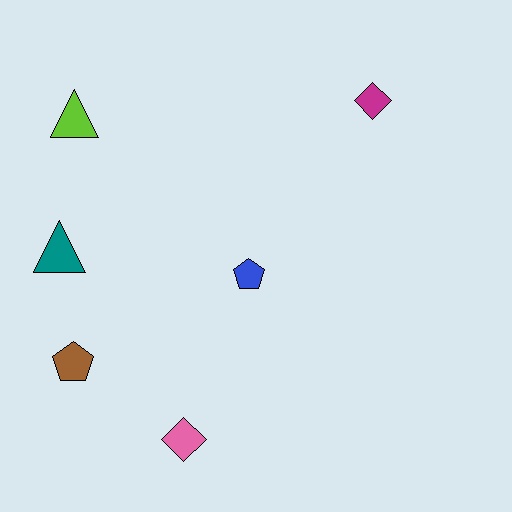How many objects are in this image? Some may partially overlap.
There are 6 objects.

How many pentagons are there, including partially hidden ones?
There are 2 pentagons.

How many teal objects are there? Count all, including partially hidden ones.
There is 1 teal object.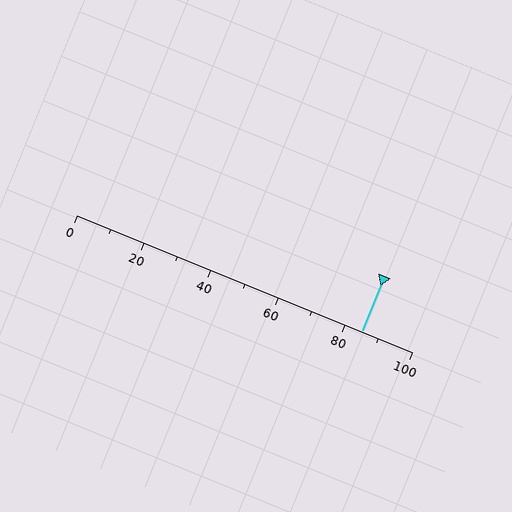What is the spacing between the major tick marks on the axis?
The major ticks are spaced 20 apart.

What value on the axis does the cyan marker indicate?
The marker indicates approximately 85.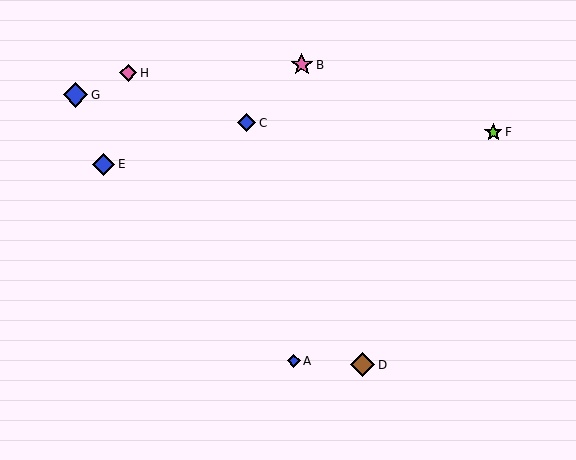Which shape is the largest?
The blue diamond (labeled G) is the largest.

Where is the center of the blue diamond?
The center of the blue diamond is at (294, 361).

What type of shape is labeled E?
Shape E is a blue diamond.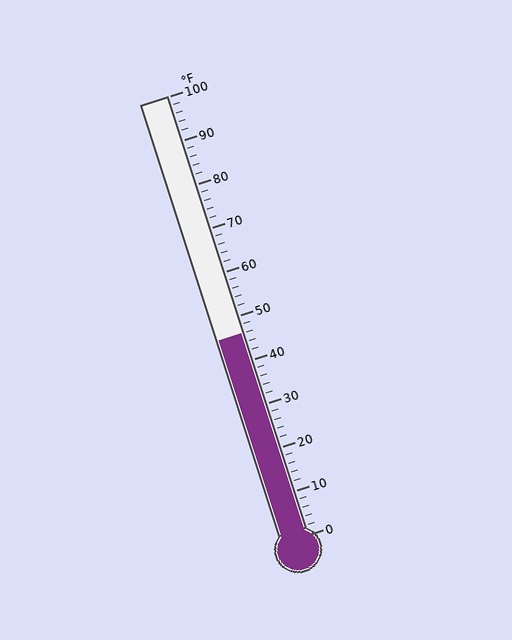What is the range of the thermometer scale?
The thermometer scale ranges from 0°F to 100°F.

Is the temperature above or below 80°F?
The temperature is below 80°F.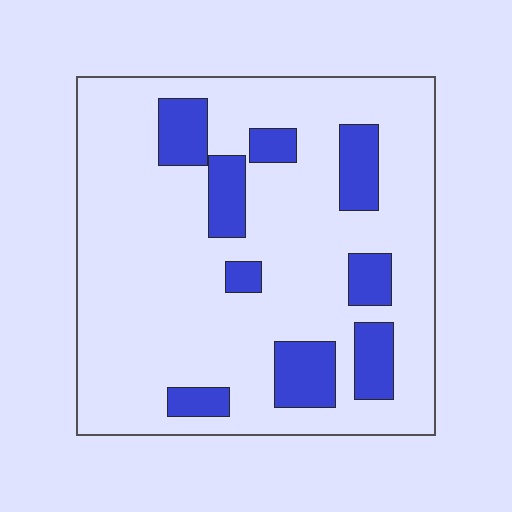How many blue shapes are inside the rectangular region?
9.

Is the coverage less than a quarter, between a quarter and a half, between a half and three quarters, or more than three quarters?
Less than a quarter.